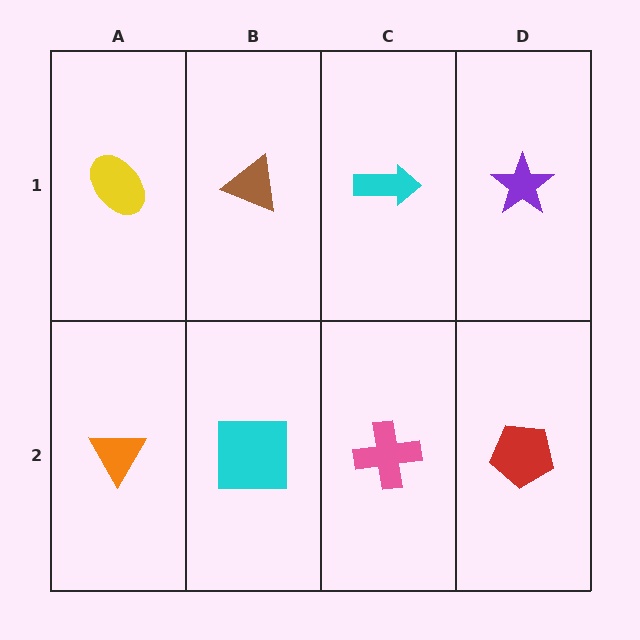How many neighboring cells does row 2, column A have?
2.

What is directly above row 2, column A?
A yellow ellipse.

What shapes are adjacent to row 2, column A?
A yellow ellipse (row 1, column A), a cyan square (row 2, column B).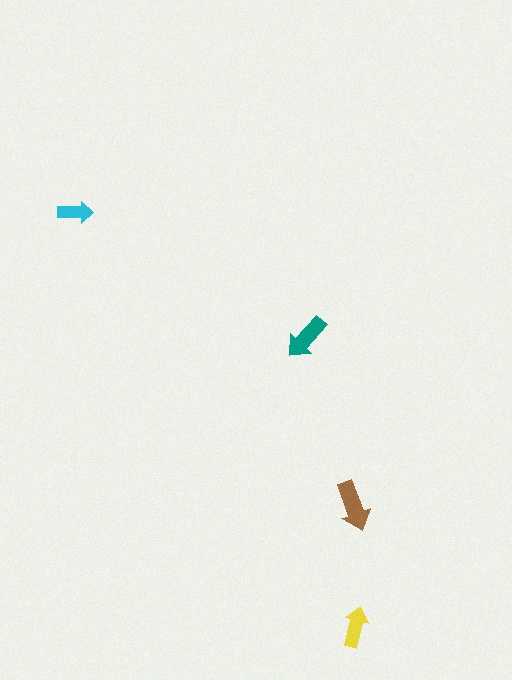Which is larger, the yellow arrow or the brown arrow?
The brown one.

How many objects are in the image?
There are 4 objects in the image.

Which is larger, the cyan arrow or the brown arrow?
The brown one.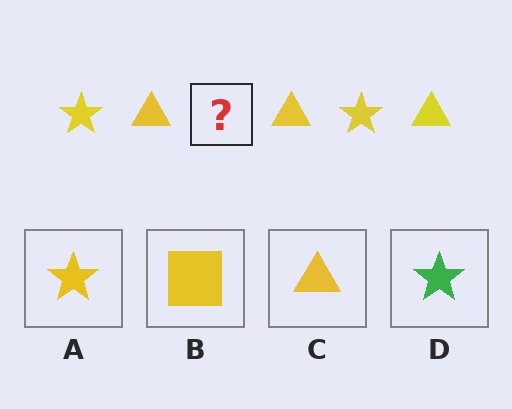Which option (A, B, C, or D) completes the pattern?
A.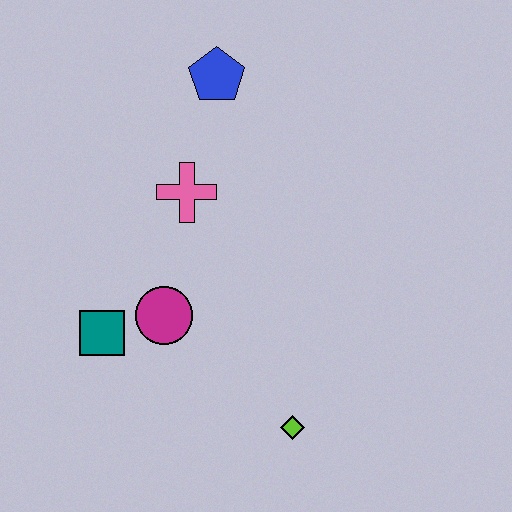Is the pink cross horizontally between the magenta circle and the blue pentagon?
Yes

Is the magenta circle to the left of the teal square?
No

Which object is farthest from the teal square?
The blue pentagon is farthest from the teal square.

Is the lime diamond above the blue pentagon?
No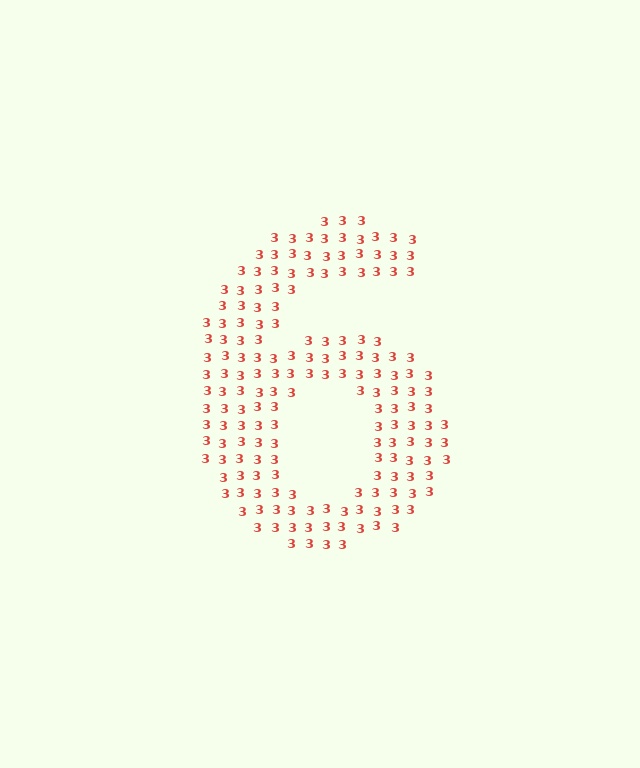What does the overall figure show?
The overall figure shows the digit 6.